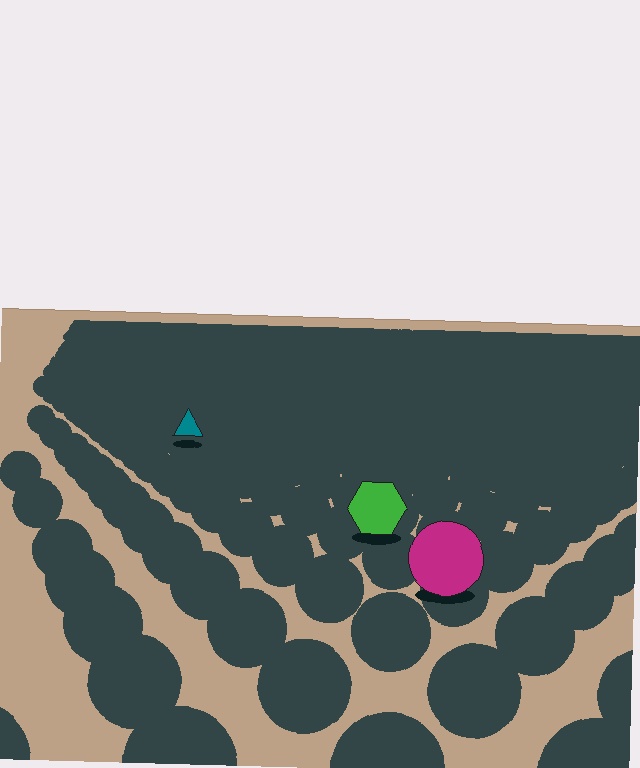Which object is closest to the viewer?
The magenta circle is closest. The texture marks near it are larger and more spread out.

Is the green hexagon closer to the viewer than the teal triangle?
Yes. The green hexagon is closer — you can tell from the texture gradient: the ground texture is coarser near it.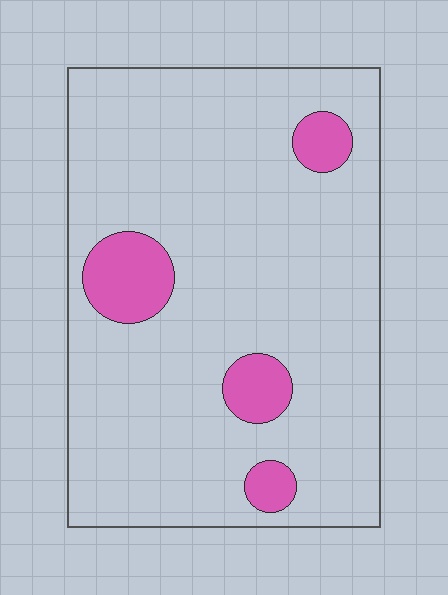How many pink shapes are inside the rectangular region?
4.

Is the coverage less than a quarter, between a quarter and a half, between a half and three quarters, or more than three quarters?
Less than a quarter.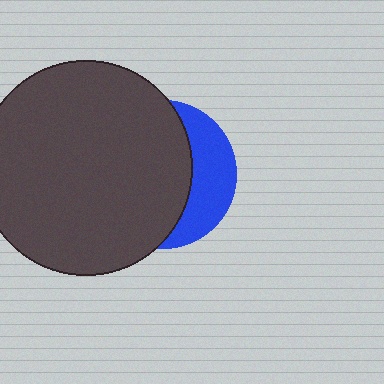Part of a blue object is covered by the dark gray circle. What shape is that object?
It is a circle.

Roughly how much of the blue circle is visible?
A small part of it is visible (roughly 32%).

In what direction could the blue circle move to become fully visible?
The blue circle could move right. That would shift it out from behind the dark gray circle entirely.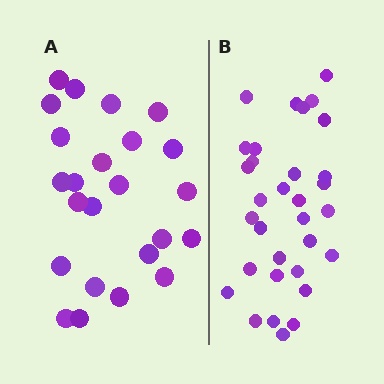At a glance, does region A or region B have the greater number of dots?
Region B (the right region) has more dots.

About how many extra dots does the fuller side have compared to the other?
Region B has roughly 8 or so more dots than region A.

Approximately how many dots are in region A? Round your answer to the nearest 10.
About 20 dots. (The exact count is 24, which rounds to 20.)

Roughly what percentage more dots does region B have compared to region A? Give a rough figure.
About 35% more.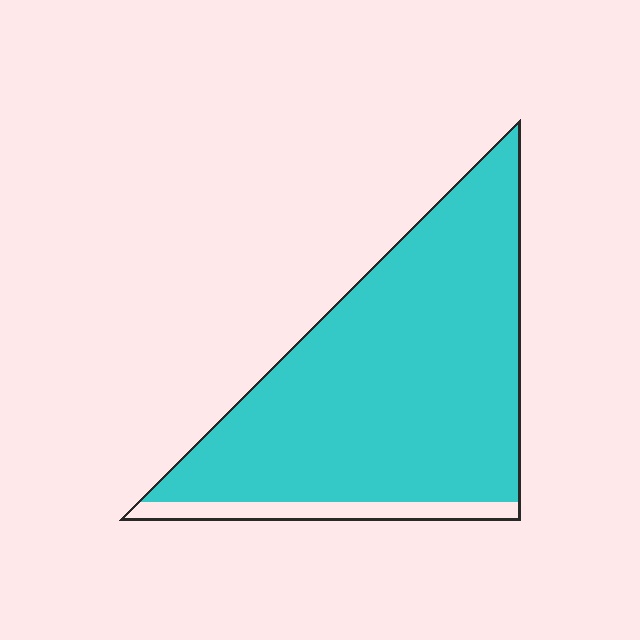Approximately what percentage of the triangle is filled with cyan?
Approximately 90%.